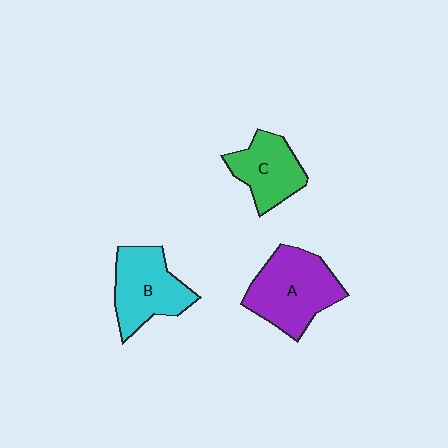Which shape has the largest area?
Shape A (purple).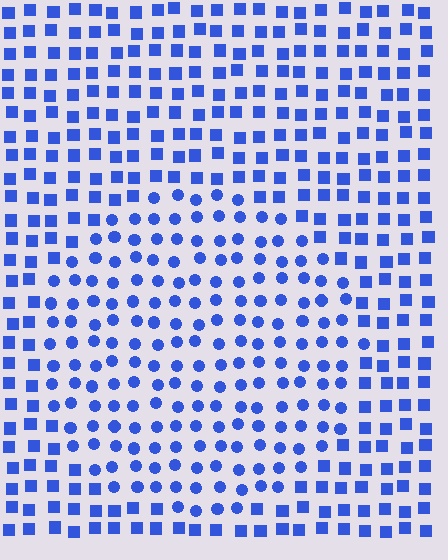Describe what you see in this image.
The image is filled with small blue elements arranged in a uniform grid. A circle-shaped region contains circles, while the surrounding area contains squares. The boundary is defined purely by the change in element shape.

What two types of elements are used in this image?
The image uses circles inside the circle region and squares outside it.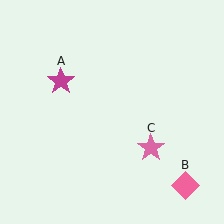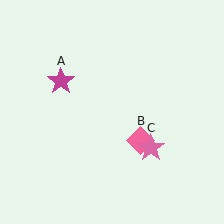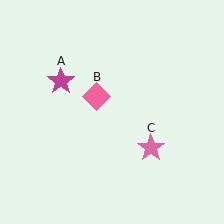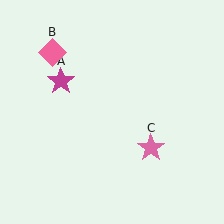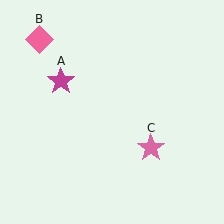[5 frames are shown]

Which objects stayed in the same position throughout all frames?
Magenta star (object A) and pink star (object C) remained stationary.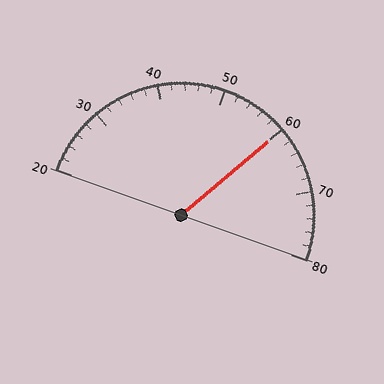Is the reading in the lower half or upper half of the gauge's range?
The reading is in the upper half of the range (20 to 80).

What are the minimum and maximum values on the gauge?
The gauge ranges from 20 to 80.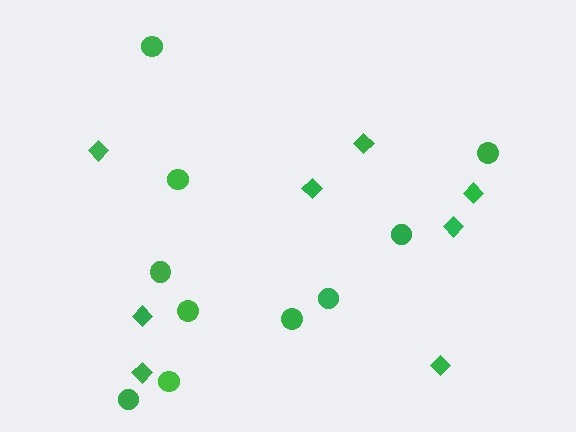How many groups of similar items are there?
There are 2 groups: one group of circles (10) and one group of diamonds (8).